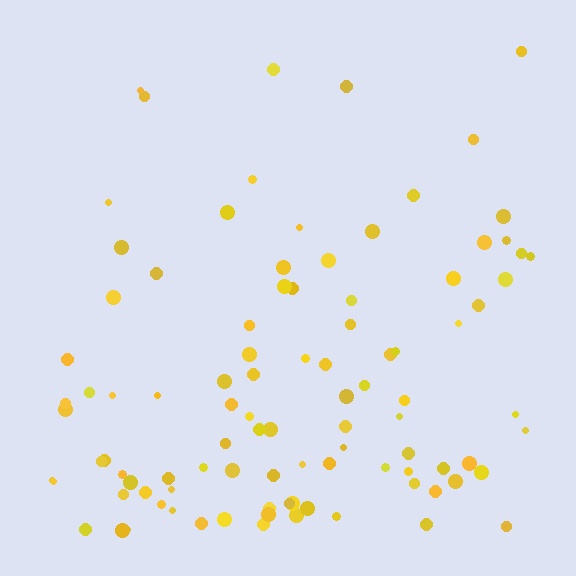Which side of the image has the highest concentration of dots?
The bottom.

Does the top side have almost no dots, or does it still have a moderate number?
Still a moderate number, just noticeably fewer than the bottom.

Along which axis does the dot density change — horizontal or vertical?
Vertical.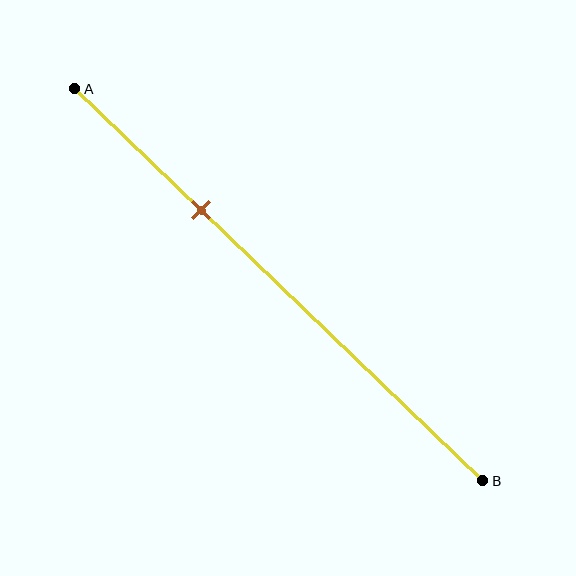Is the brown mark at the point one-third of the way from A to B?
Yes, the mark is approximately at the one-third point.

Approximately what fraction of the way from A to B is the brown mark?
The brown mark is approximately 30% of the way from A to B.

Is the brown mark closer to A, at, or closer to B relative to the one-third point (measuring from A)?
The brown mark is approximately at the one-third point of segment AB.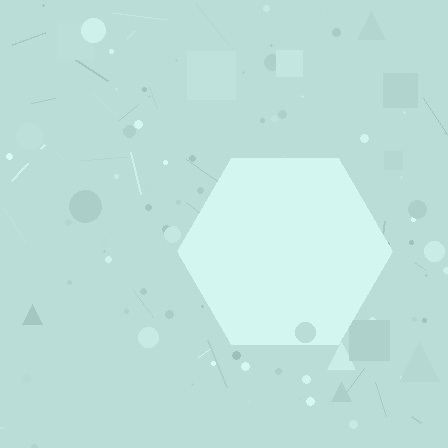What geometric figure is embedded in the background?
A hexagon is embedded in the background.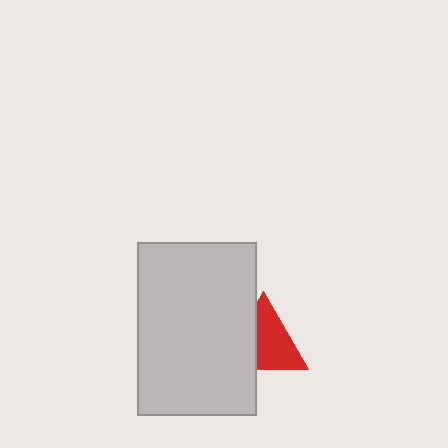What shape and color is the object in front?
The object in front is a light gray rectangle.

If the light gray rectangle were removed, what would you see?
You would see the complete red triangle.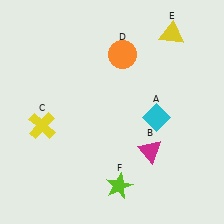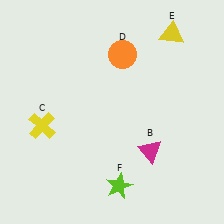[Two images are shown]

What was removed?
The cyan diamond (A) was removed in Image 2.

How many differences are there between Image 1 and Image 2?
There is 1 difference between the two images.